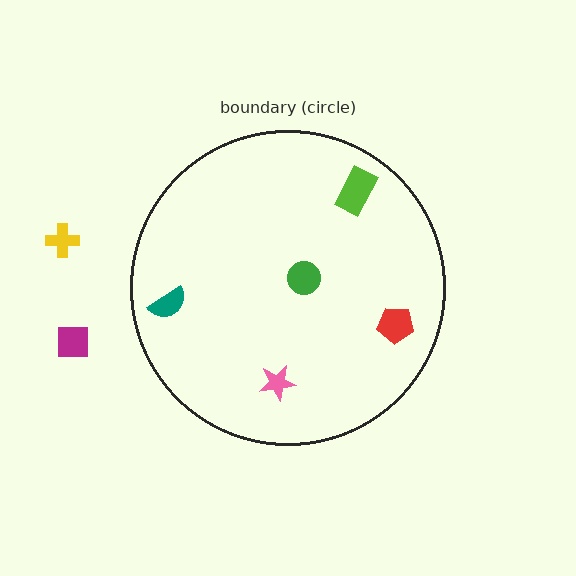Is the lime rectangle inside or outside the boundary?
Inside.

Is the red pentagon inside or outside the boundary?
Inside.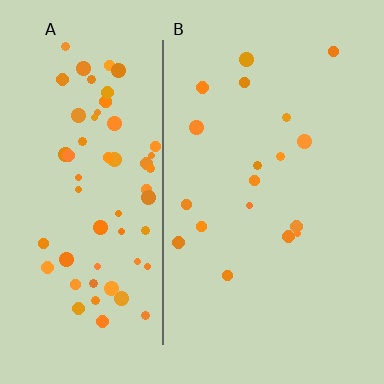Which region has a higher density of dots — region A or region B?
A (the left).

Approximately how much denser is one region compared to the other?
Approximately 3.7× — region A over region B.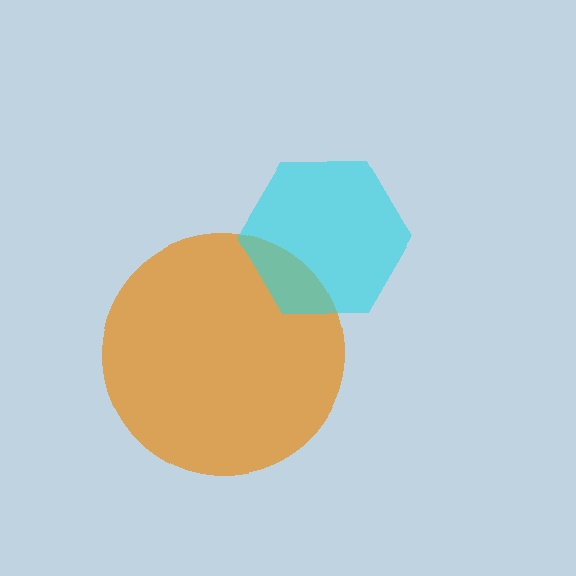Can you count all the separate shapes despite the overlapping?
Yes, there are 2 separate shapes.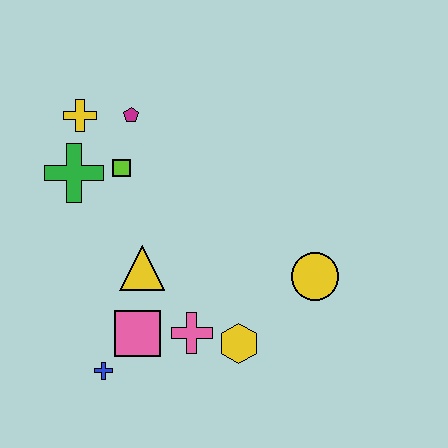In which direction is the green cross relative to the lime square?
The green cross is to the left of the lime square.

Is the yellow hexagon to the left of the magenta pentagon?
No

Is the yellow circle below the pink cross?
No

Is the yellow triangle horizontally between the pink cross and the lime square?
Yes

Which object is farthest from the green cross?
The yellow circle is farthest from the green cross.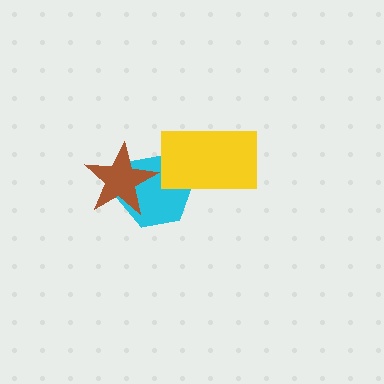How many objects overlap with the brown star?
1 object overlaps with the brown star.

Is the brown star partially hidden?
No, no other shape covers it.